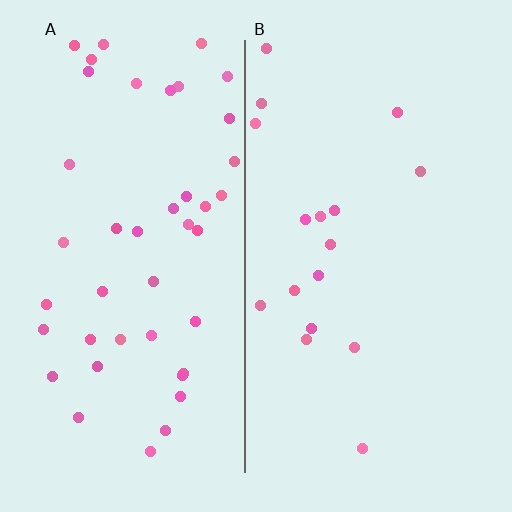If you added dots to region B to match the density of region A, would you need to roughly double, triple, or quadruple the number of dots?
Approximately triple.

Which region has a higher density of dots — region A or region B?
A (the left).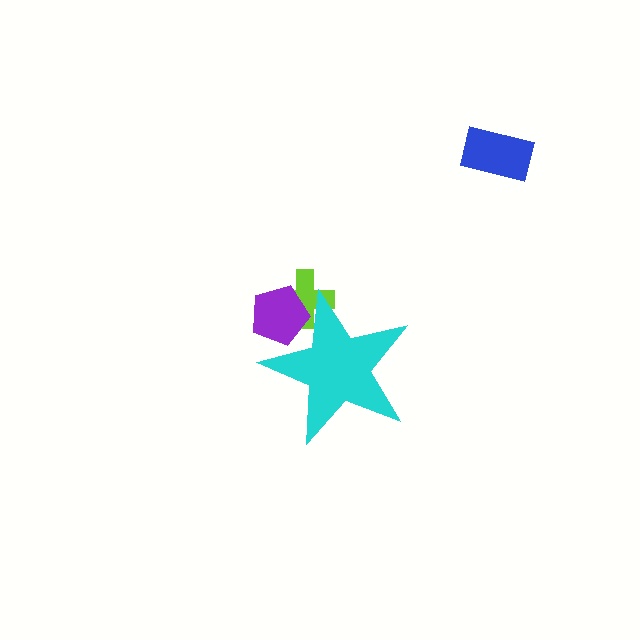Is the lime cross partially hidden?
Yes, the lime cross is partially hidden behind the cyan star.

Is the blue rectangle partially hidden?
No, the blue rectangle is fully visible.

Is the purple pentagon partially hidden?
Yes, the purple pentagon is partially hidden behind the cyan star.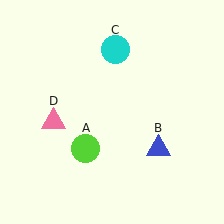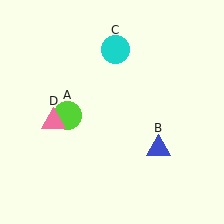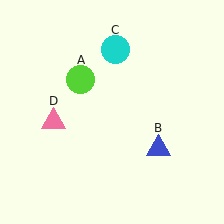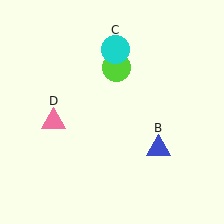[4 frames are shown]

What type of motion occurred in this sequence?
The lime circle (object A) rotated clockwise around the center of the scene.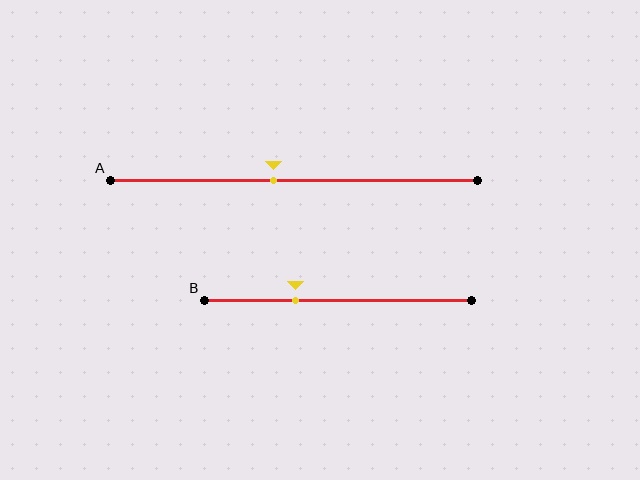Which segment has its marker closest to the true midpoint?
Segment A has its marker closest to the true midpoint.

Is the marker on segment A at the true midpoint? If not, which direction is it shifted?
No, the marker on segment A is shifted to the left by about 5% of the segment length.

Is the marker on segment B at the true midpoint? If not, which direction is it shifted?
No, the marker on segment B is shifted to the left by about 16% of the segment length.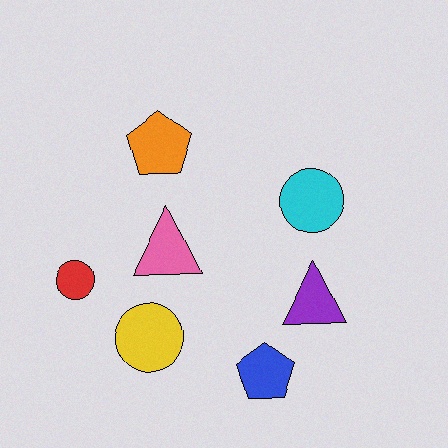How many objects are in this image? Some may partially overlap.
There are 7 objects.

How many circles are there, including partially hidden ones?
There are 3 circles.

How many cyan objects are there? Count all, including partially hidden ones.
There is 1 cyan object.